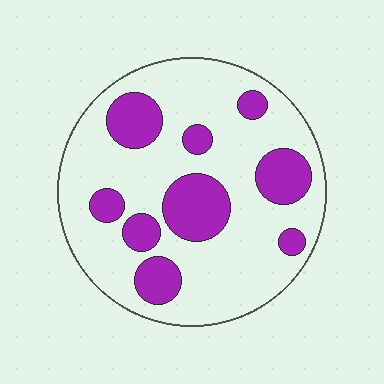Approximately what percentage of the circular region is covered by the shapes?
Approximately 25%.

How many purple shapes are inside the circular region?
9.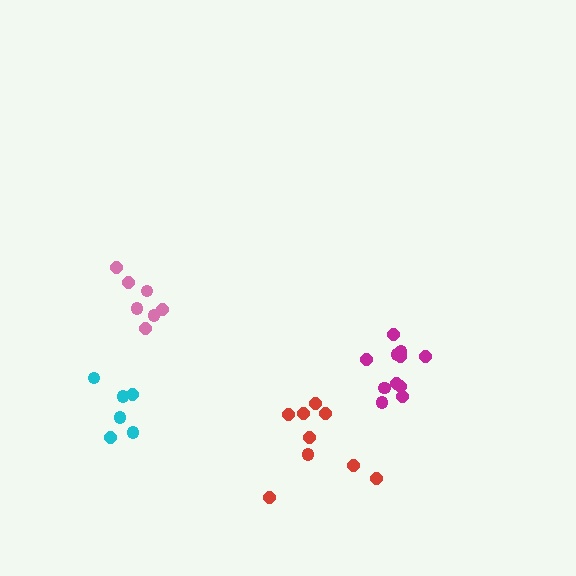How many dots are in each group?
Group 1: 7 dots, Group 2: 6 dots, Group 3: 9 dots, Group 4: 11 dots (33 total).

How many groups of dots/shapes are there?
There are 4 groups.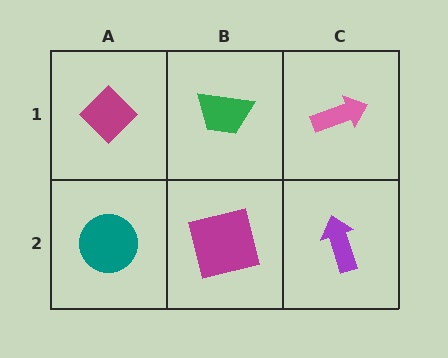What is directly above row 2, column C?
A pink arrow.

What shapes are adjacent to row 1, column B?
A magenta square (row 2, column B), a magenta diamond (row 1, column A), a pink arrow (row 1, column C).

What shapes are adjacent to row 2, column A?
A magenta diamond (row 1, column A), a magenta square (row 2, column B).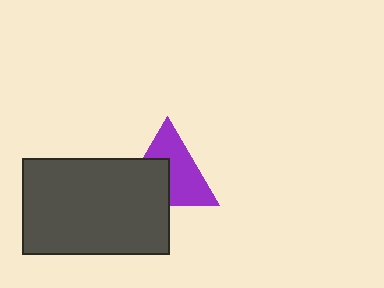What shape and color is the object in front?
The object in front is a dark gray rectangle.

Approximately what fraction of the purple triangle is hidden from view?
Roughly 41% of the purple triangle is hidden behind the dark gray rectangle.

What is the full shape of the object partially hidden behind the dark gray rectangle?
The partially hidden object is a purple triangle.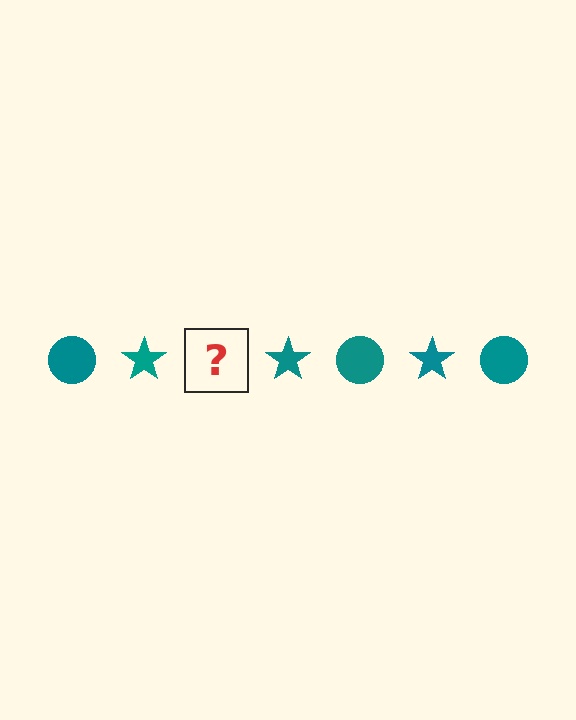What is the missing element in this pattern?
The missing element is a teal circle.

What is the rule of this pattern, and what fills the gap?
The rule is that the pattern cycles through circle, star shapes in teal. The gap should be filled with a teal circle.